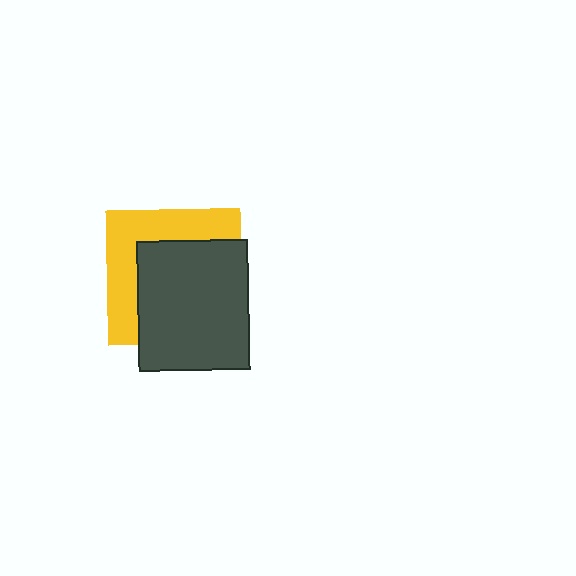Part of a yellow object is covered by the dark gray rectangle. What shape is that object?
It is a square.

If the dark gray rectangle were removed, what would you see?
You would see the complete yellow square.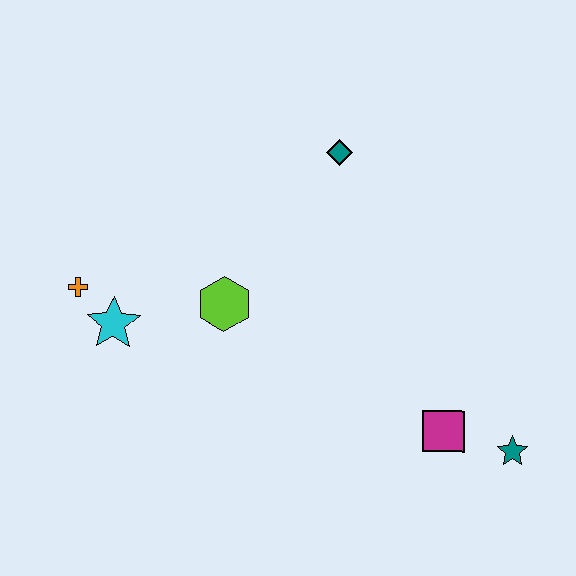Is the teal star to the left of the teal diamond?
No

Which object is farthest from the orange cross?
The teal star is farthest from the orange cross.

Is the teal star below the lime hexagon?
Yes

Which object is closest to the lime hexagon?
The cyan star is closest to the lime hexagon.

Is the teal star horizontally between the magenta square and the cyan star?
No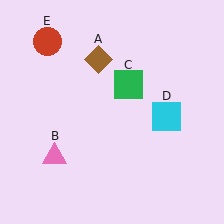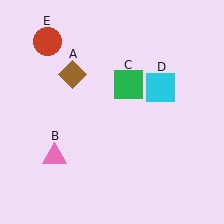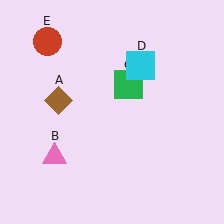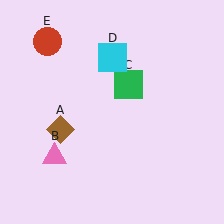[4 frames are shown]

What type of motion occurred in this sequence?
The brown diamond (object A), cyan square (object D) rotated counterclockwise around the center of the scene.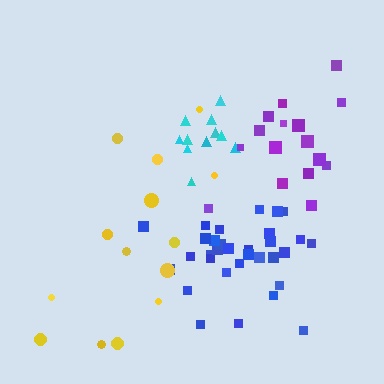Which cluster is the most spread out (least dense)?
Yellow.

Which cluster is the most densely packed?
Cyan.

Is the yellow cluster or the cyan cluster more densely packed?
Cyan.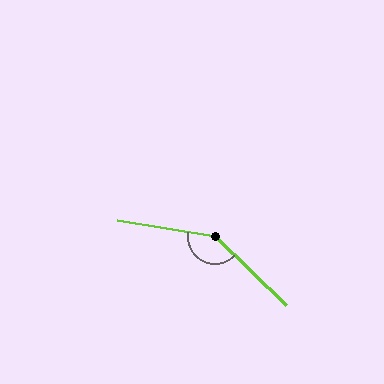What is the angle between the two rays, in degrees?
Approximately 145 degrees.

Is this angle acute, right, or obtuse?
It is obtuse.